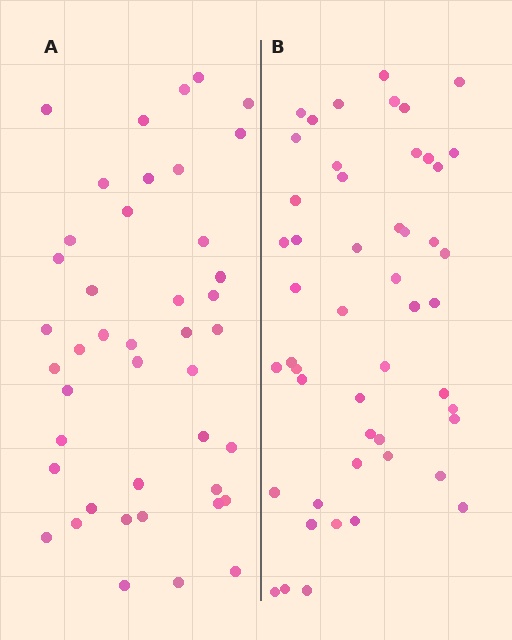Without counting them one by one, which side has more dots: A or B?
Region B (the right region) has more dots.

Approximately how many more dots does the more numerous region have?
Region B has roughly 8 or so more dots than region A.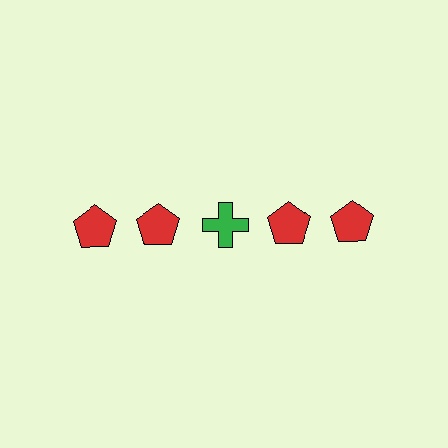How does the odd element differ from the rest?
It differs in both color (green instead of red) and shape (cross instead of pentagon).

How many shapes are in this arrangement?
There are 5 shapes arranged in a grid pattern.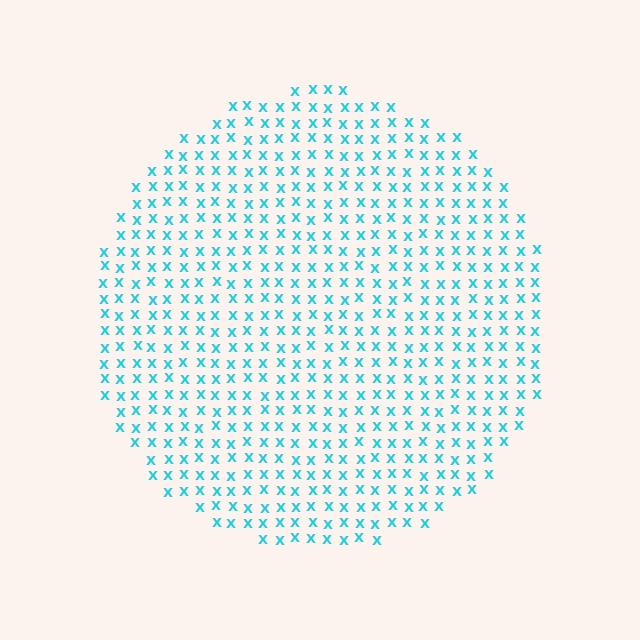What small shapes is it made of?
It is made of small letter X's.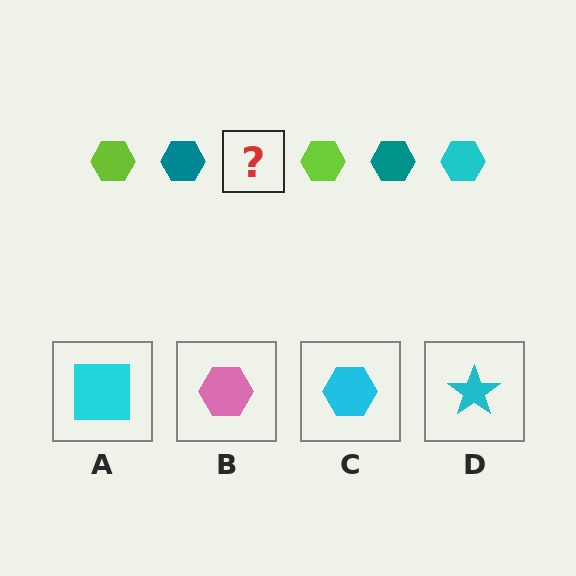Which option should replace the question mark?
Option C.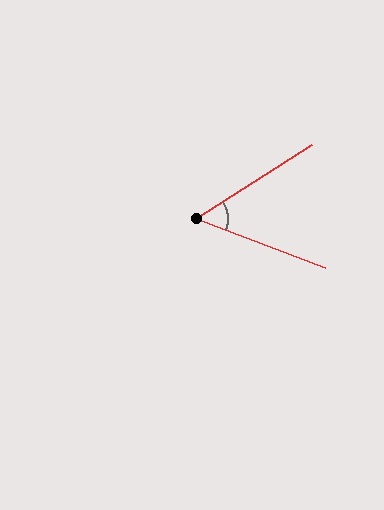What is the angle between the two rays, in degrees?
Approximately 53 degrees.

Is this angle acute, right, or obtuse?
It is acute.